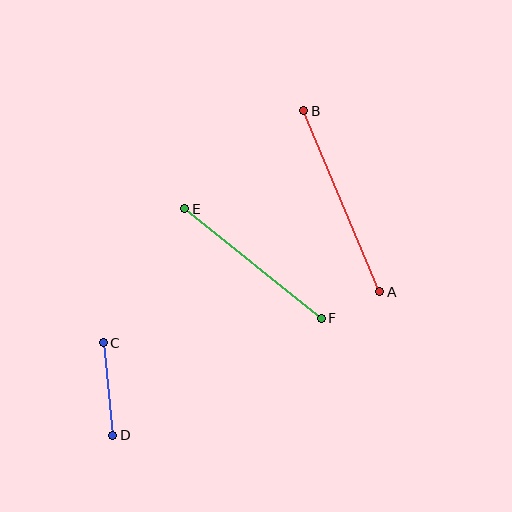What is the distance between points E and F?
The distance is approximately 175 pixels.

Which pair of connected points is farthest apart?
Points A and B are farthest apart.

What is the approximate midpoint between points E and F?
The midpoint is at approximately (253, 264) pixels.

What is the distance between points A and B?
The distance is approximately 197 pixels.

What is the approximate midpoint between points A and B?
The midpoint is at approximately (342, 201) pixels.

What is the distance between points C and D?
The distance is approximately 93 pixels.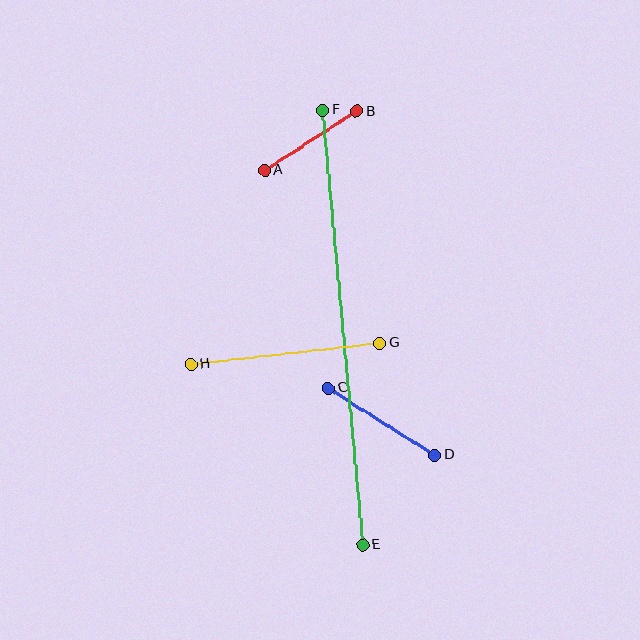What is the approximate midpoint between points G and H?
The midpoint is at approximately (285, 354) pixels.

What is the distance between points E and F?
The distance is approximately 437 pixels.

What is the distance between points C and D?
The distance is approximately 126 pixels.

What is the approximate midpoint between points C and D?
The midpoint is at approximately (382, 422) pixels.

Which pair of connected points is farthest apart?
Points E and F are farthest apart.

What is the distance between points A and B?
The distance is approximately 109 pixels.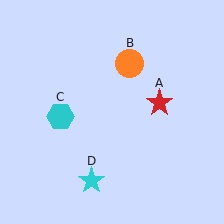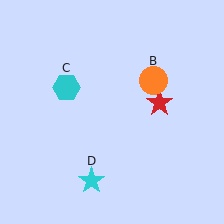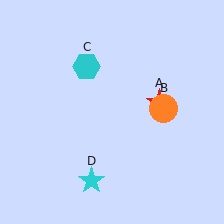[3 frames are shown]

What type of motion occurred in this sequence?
The orange circle (object B), cyan hexagon (object C) rotated clockwise around the center of the scene.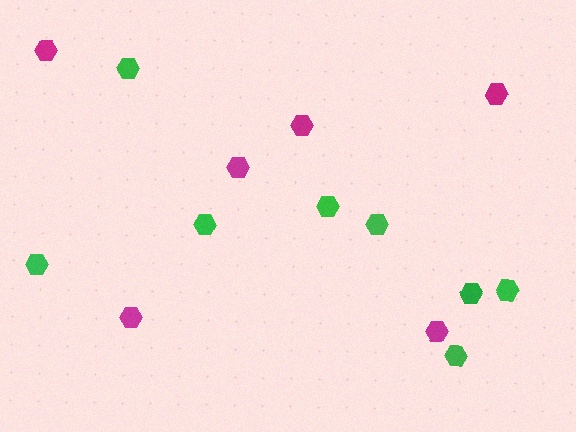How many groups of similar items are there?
There are 2 groups: one group of green hexagons (8) and one group of magenta hexagons (6).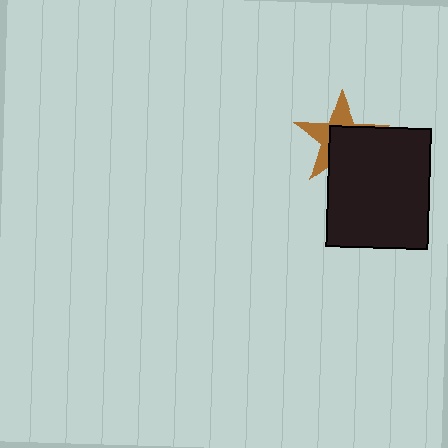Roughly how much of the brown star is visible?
A small part of it is visible (roughly 44%).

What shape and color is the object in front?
The object in front is a black rectangle.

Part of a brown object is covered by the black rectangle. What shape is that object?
It is a star.